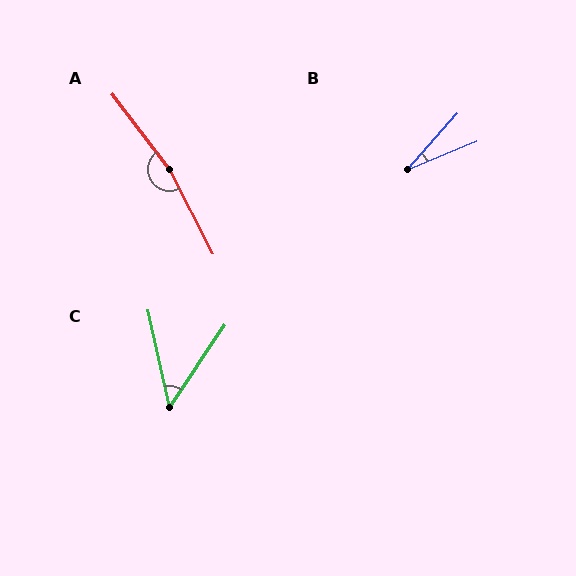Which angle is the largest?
A, at approximately 170 degrees.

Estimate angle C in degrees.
Approximately 46 degrees.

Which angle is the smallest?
B, at approximately 26 degrees.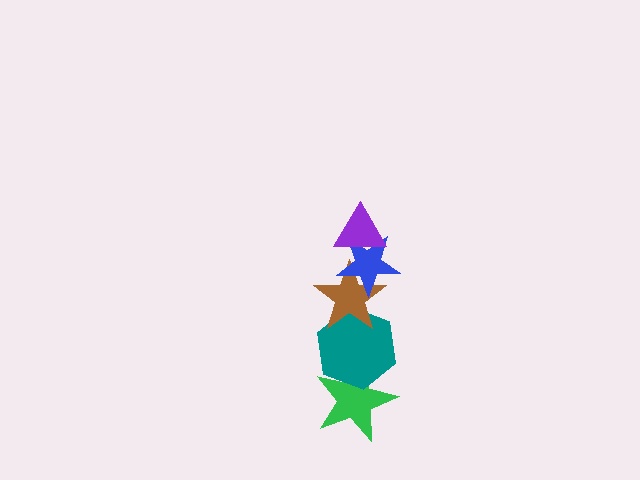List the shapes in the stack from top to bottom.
From top to bottom: the purple triangle, the blue star, the brown star, the teal hexagon, the green star.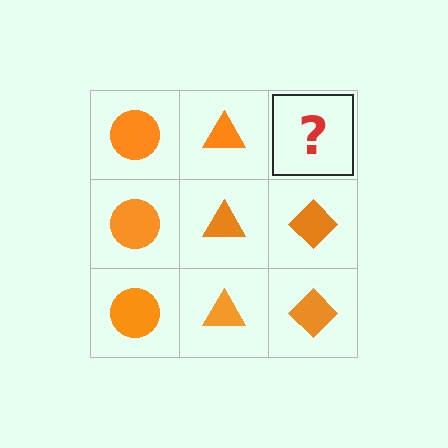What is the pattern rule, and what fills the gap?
The rule is that each column has a consistent shape. The gap should be filled with an orange diamond.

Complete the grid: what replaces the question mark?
The question mark should be replaced with an orange diamond.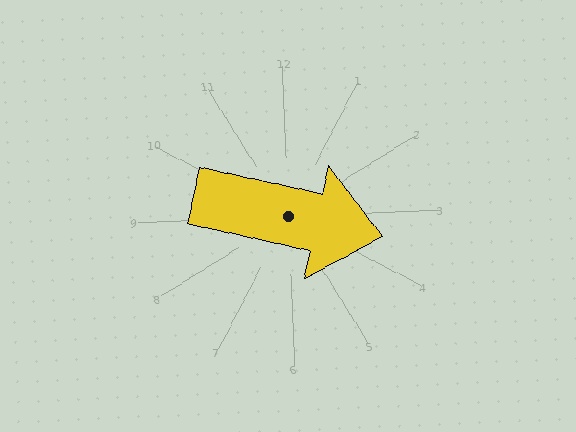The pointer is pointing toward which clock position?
Roughly 3 o'clock.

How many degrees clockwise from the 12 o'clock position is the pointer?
Approximately 105 degrees.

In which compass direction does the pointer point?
East.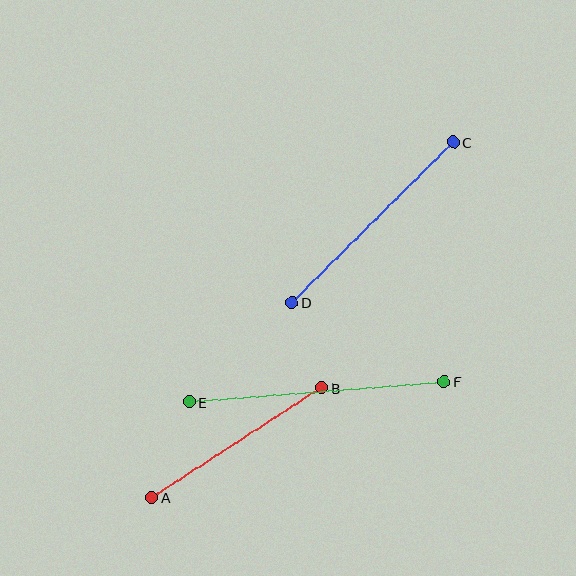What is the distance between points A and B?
The distance is approximately 202 pixels.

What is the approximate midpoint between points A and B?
The midpoint is at approximately (237, 443) pixels.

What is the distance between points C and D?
The distance is approximately 227 pixels.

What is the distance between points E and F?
The distance is approximately 255 pixels.